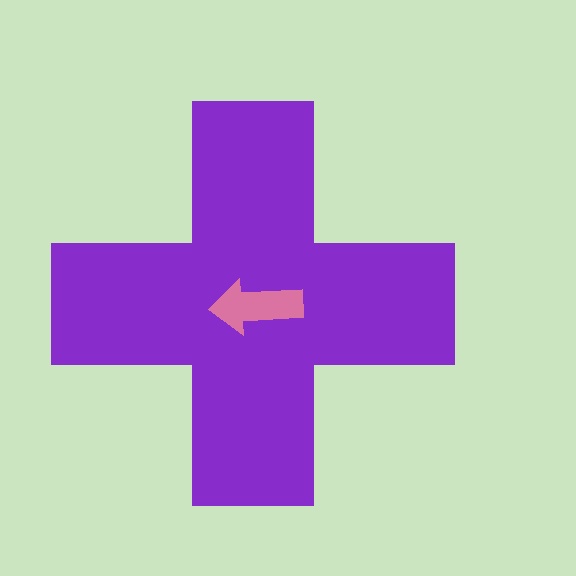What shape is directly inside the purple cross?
The pink arrow.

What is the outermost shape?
The purple cross.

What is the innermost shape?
The pink arrow.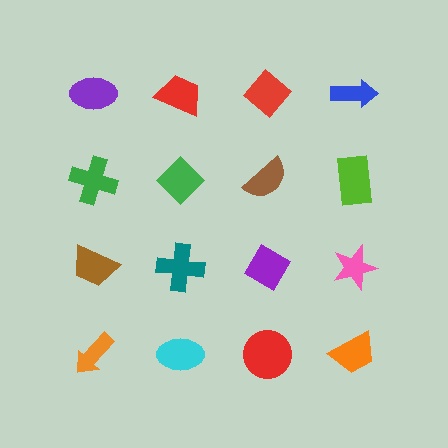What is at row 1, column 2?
A red trapezoid.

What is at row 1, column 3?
A red diamond.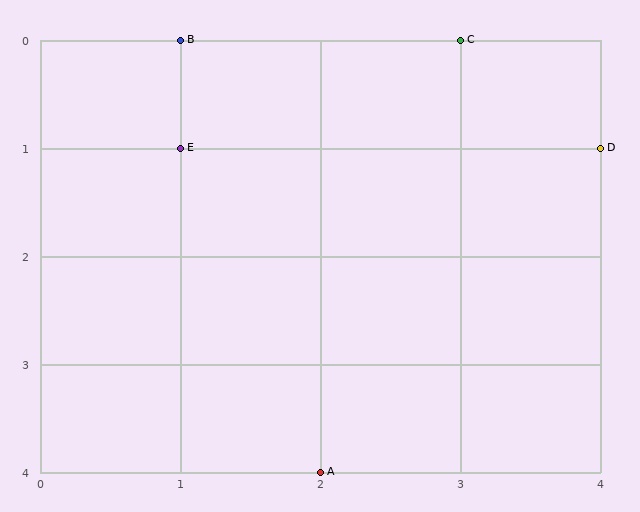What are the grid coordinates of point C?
Point C is at grid coordinates (3, 0).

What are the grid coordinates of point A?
Point A is at grid coordinates (2, 4).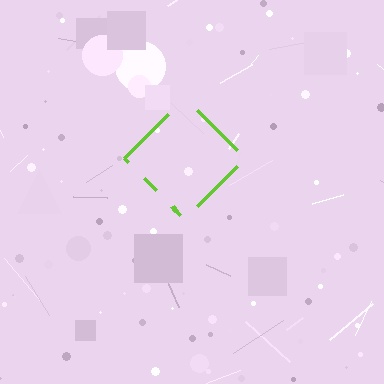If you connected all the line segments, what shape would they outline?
They would outline a diamond.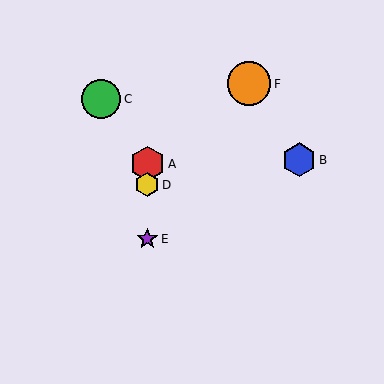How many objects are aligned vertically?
3 objects (A, D, E) are aligned vertically.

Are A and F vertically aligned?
No, A is at x≈147 and F is at x≈249.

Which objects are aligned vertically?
Objects A, D, E are aligned vertically.